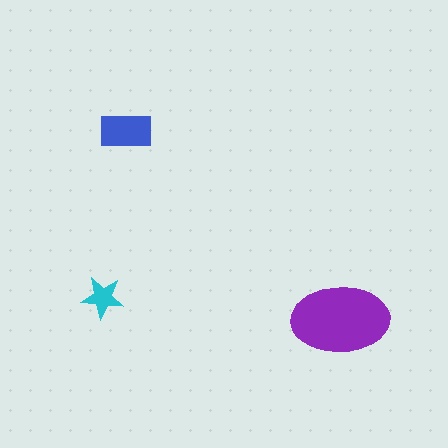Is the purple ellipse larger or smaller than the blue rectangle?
Larger.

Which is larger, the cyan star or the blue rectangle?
The blue rectangle.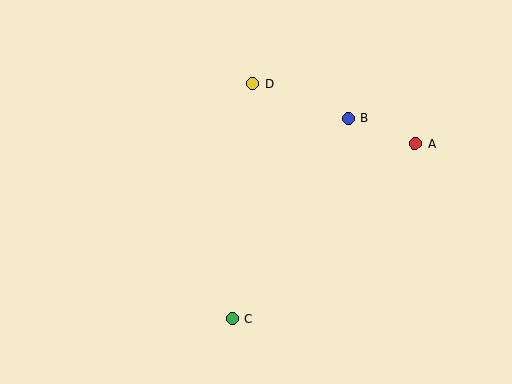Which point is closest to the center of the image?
Point D at (253, 84) is closest to the center.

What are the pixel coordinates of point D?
Point D is at (253, 84).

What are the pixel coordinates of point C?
Point C is at (232, 319).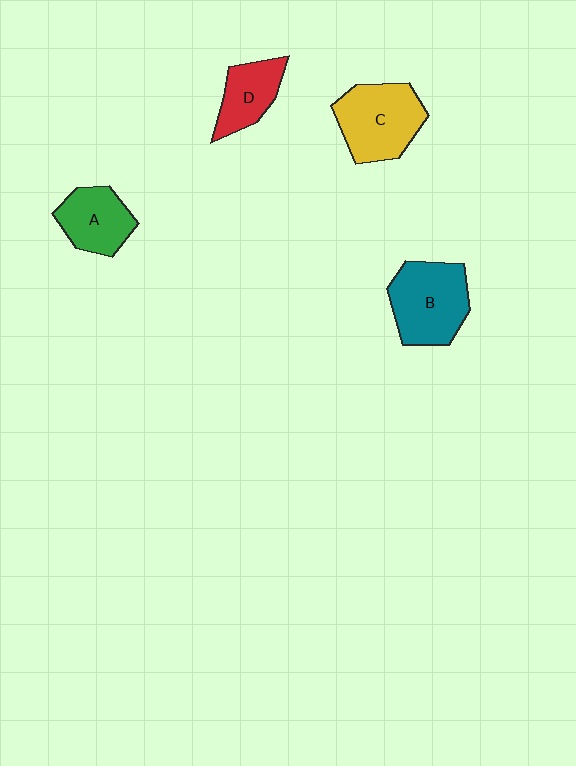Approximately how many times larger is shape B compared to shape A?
Approximately 1.4 times.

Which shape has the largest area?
Shape B (teal).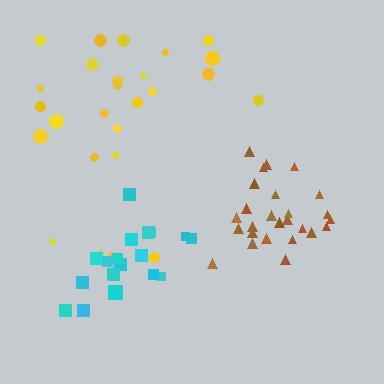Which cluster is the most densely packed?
Brown.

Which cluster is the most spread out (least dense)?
Yellow.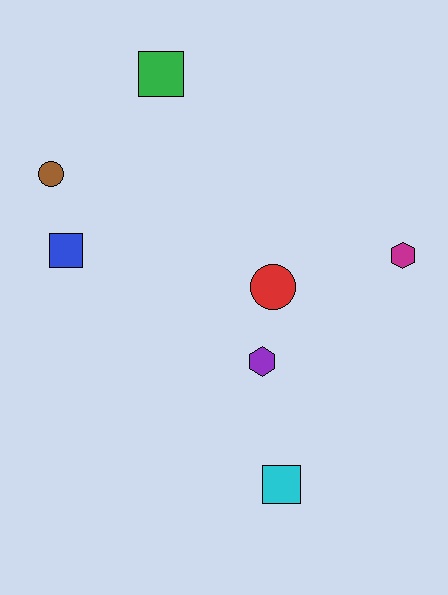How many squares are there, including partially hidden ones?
There are 3 squares.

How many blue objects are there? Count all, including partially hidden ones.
There is 1 blue object.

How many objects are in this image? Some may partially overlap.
There are 7 objects.